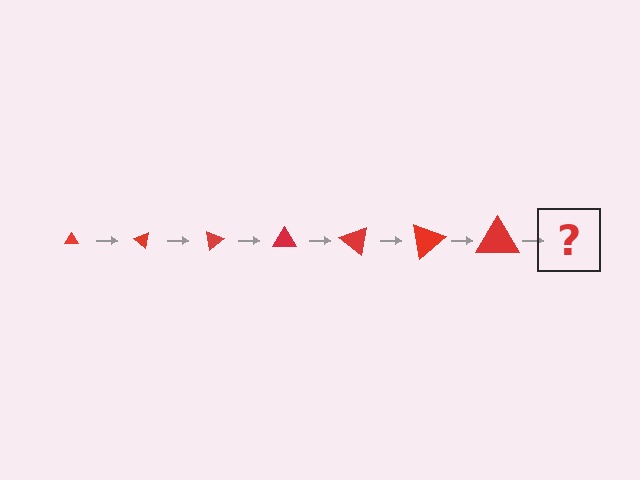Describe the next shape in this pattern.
It should be a triangle, larger than the previous one and rotated 280 degrees from the start.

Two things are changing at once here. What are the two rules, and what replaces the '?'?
The two rules are that the triangle grows larger each step and it rotates 40 degrees each step. The '?' should be a triangle, larger than the previous one and rotated 280 degrees from the start.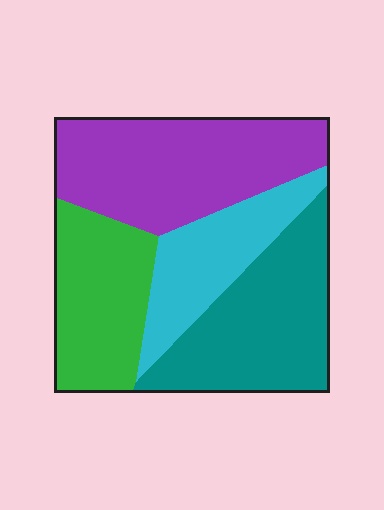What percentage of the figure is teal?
Teal covers around 30% of the figure.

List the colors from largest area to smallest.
From largest to smallest: purple, teal, green, cyan.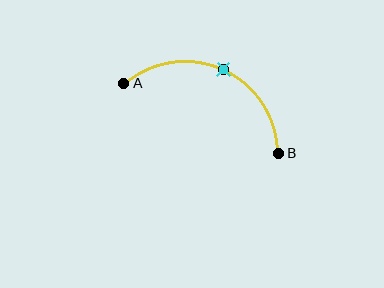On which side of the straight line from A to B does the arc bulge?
The arc bulges above the straight line connecting A and B.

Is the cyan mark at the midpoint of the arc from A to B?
Yes. The cyan mark lies on the arc at equal arc-length from both A and B — it is the arc midpoint.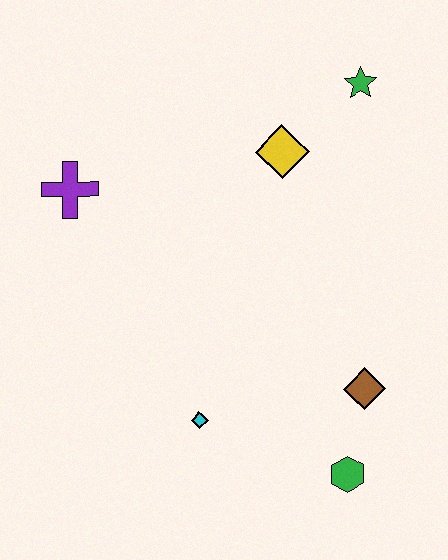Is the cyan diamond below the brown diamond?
Yes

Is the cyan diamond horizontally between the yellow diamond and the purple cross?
Yes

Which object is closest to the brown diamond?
The green hexagon is closest to the brown diamond.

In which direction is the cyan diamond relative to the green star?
The cyan diamond is below the green star.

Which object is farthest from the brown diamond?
The purple cross is farthest from the brown diamond.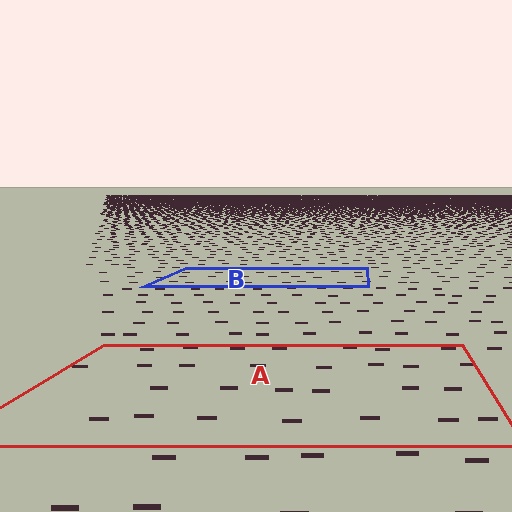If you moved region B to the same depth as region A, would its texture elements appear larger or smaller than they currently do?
They would appear larger. At a closer depth, the same texture elements are projected at a bigger on-screen size.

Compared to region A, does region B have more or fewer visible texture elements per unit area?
Region B has more texture elements per unit area — they are packed more densely because it is farther away.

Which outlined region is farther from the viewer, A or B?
Region B is farther from the viewer — the texture elements inside it appear smaller and more densely packed.